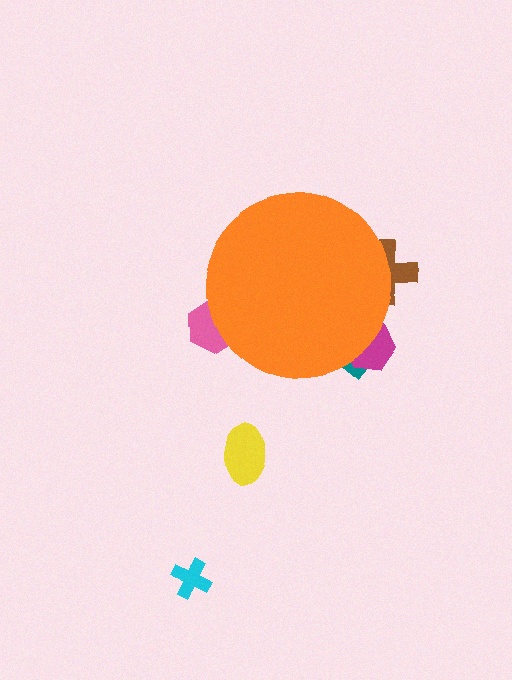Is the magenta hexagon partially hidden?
Yes, the magenta hexagon is partially hidden behind the orange circle.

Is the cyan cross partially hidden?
No, the cyan cross is fully visible.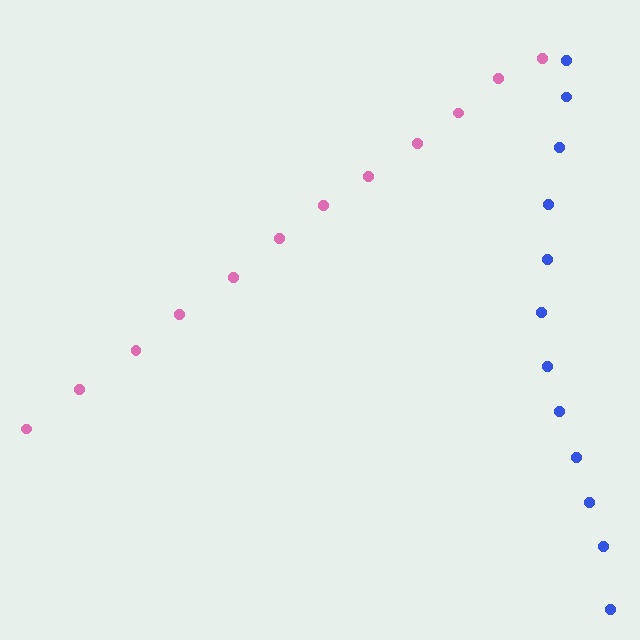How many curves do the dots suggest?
There are 2 distinct paths.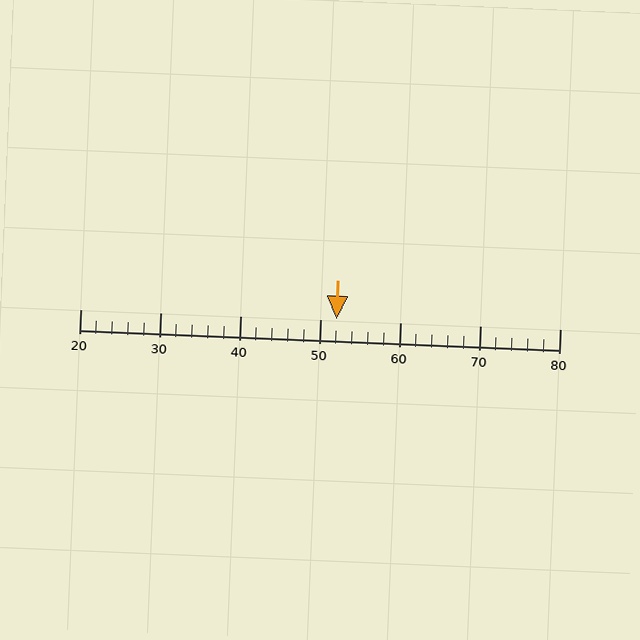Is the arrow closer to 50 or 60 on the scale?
The arrow is closer to 50.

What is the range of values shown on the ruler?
The ruler shows values from 20 to 80.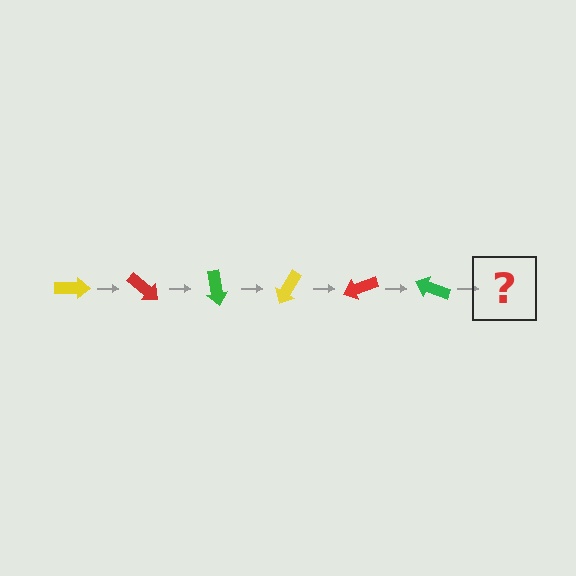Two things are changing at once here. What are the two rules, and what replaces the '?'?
The two rules are that it rotates 40 degrees each step and the color cycles through yellow, red, and green. The '?' should be a yellow arrow, rotated 240 degrees from the start.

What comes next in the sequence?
The next element should be a yellow arrow, rotated 240 degrees from the start.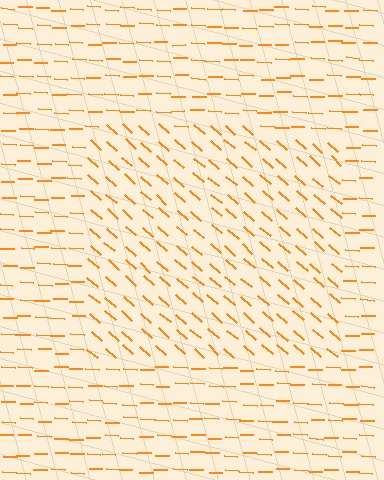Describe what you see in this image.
The image is filled with small orange line segments. A rectangle region in the image has lines oriented differently from the surrounding lines, creating a visible texture boundary.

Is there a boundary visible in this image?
Yes, there is a texture boundary formed by a change in line orientation.